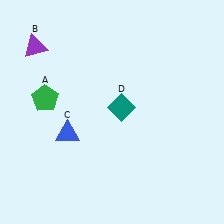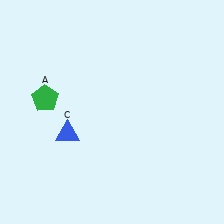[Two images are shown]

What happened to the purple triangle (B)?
The purple triangle (B) was removed in Image 2. It was in the top-left area of Image 1.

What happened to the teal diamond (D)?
The teal diamond (D) was removed in Image 2. It was in the top-right area of Image 1.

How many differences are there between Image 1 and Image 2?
There are 2 differences between the two images.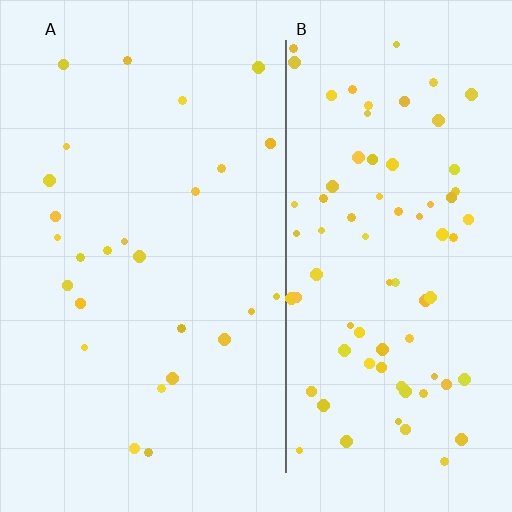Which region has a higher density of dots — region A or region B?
B (the right).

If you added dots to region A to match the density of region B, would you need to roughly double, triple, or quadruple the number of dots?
Approximately triple.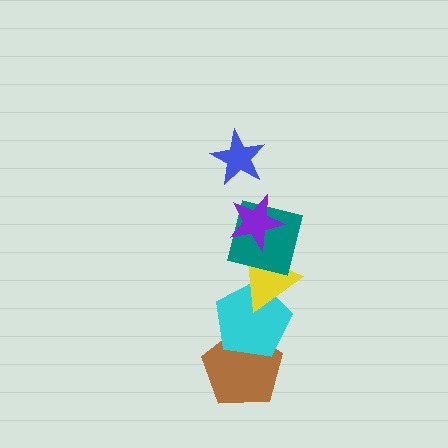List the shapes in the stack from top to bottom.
From top to bottom: the blue star, the purple star, the teal square, the yellow triangle, the cyan pentagon, the brown pentagon.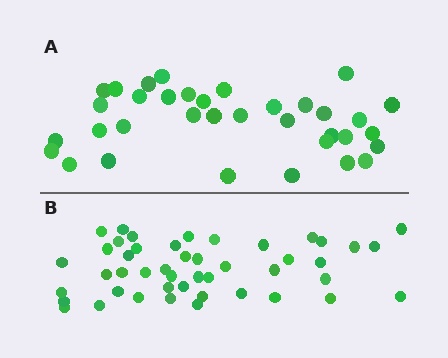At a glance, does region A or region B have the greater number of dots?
Region B (the bottom region) has more dots.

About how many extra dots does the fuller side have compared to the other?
Region B has roughly 12 or so more dots than region A.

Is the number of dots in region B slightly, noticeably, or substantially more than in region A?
Region B has noticeably more, but not dramatically so. The ratio is roughly 1.3 to 1.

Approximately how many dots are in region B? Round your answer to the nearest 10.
About 50 dots. (The exact count is 46, which rounds to 50.)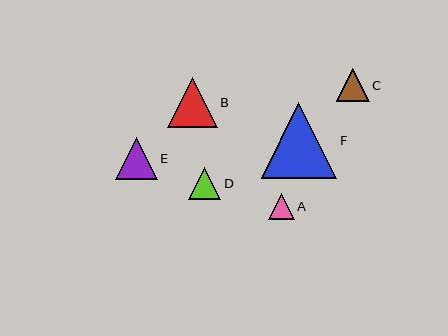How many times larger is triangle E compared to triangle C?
Triangle E is approximately 1.3 times the size of triangle C.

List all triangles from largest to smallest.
From largest to smallest: F, B, E, C, D, A.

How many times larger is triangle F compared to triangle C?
Triangle F is approximately 2.3 times the size of triangle C.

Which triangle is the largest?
Triangle F is the largest with a size of approximately 76 pixels.